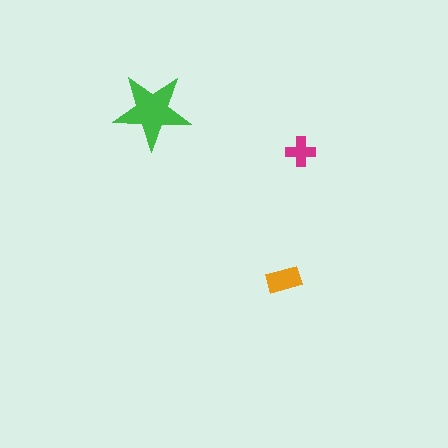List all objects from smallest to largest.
The magenta cross, the orange rectangle, the green star.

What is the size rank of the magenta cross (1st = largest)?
3rd.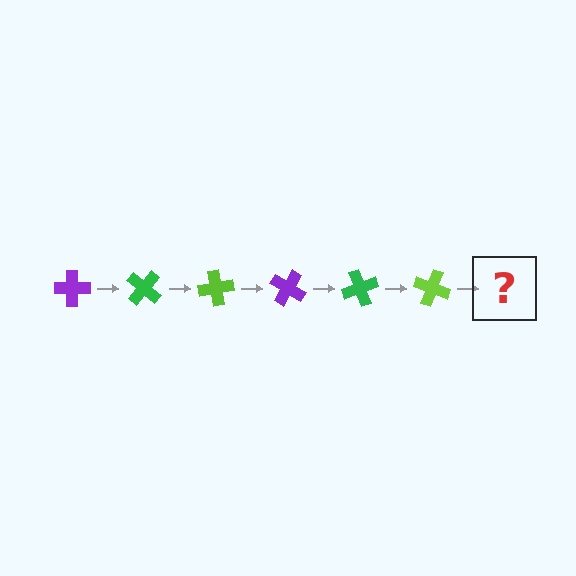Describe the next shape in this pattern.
It should be a purple cross, rotated 240 degrees from the start.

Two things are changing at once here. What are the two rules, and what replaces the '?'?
The two rules are that it rotates 40 degrees each step and the color cycles through purple, green, and lime. The '?' should be a purple cross, rotated 240 degrees from the start.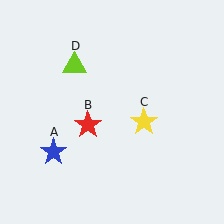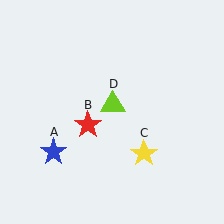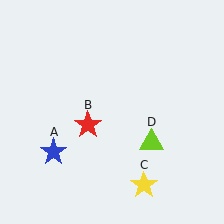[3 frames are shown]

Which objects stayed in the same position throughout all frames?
Blue star (object A) and red star (object B) remained stationary.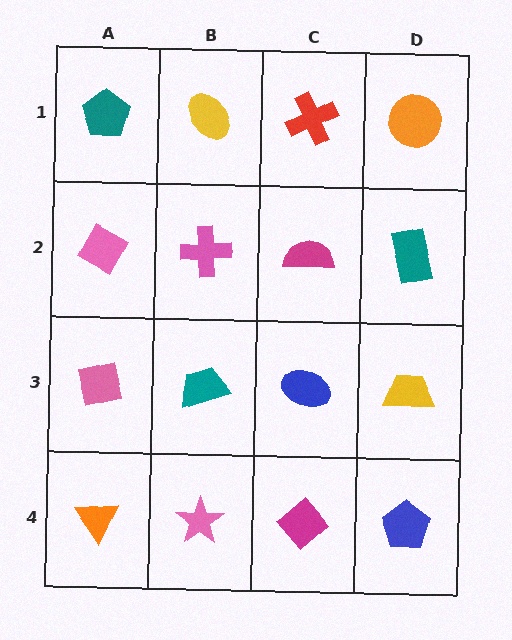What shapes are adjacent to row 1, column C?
A magenta semicircle (row 2, column C), a yellow ellipse (row 1, column B), an orange circle (row 1, column D).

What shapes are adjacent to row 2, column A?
A teal pentagon (row 1, column A), a pink square (row 3, column A), a pink cross (row 2, column B).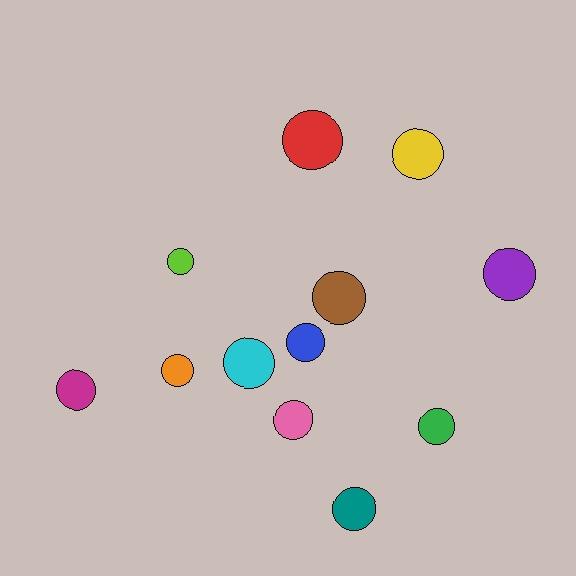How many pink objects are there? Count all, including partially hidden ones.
There is 1 pink object.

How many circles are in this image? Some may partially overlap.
There are 12 circles.